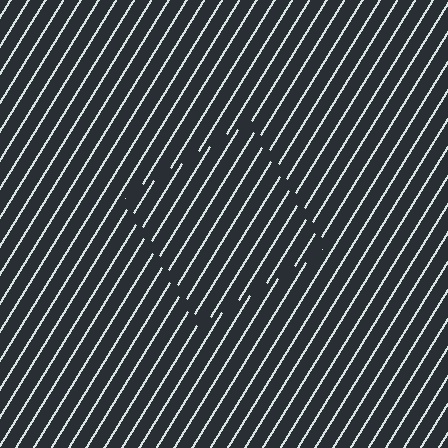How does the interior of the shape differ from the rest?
The interior of the shape contains the same grating, shifted by half a period — the contour is defined by the phase discontinuity where line-ends from the inner and outer gratings abut.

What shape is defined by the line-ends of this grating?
An illusory square. The interior of the shape contains the same grating, shifted by half a period — the contour is defined by the phase discontinuity where line-ends from the inner and outer gratings abut.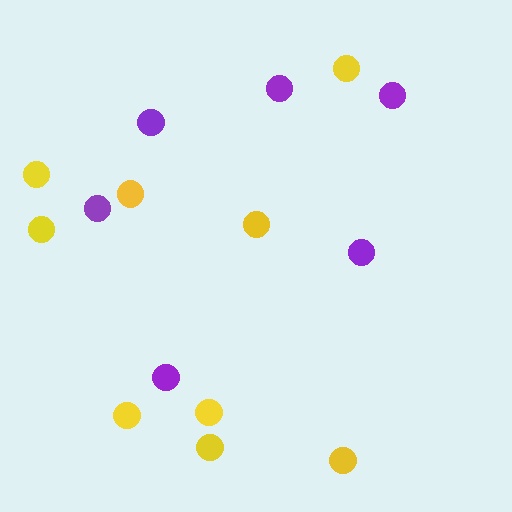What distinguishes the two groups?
There are 2 groups: one group of purple circles (6) and one group of yellow circles (9).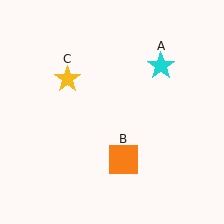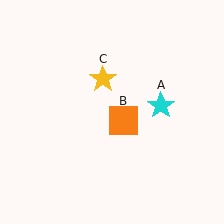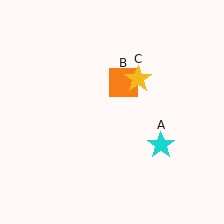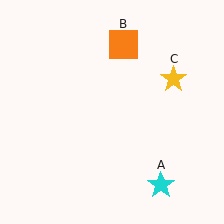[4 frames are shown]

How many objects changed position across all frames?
3 objects changed position: cyan star (object A), orange square (object B), yellow star (object C).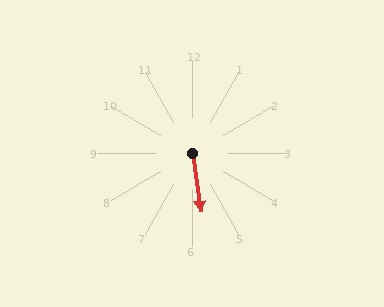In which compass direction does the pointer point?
South.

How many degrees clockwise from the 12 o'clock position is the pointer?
Approximately 171 degrees.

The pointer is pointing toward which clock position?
Roughly 6 o'clock.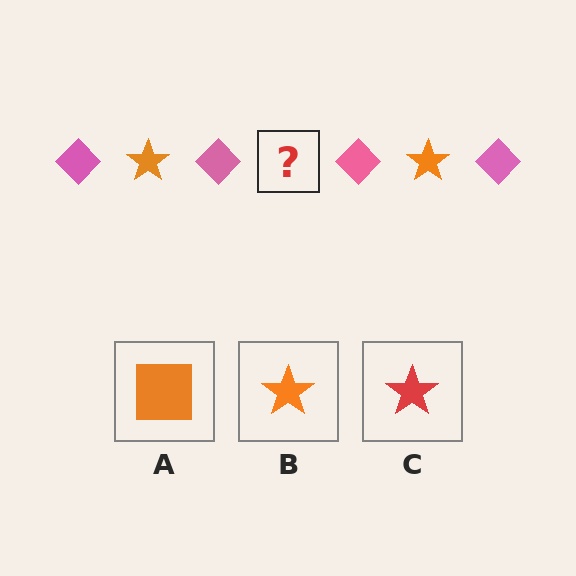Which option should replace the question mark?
Option B.